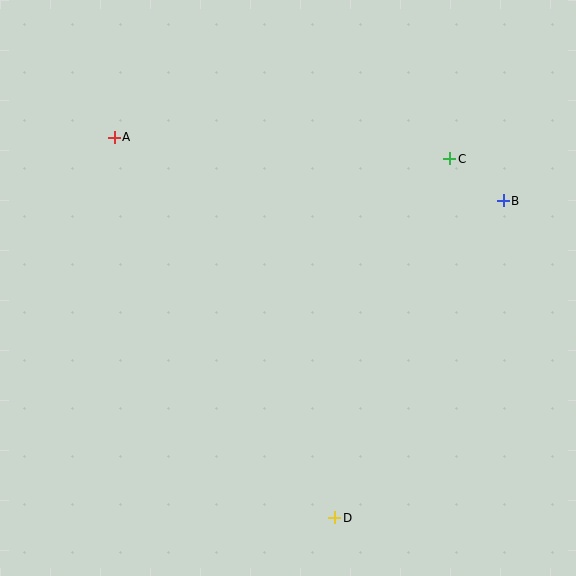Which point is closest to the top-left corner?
Point A is closest to the top-left corner.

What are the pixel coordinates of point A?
Point A is at (114, 137).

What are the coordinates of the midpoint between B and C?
The midpoint between B and C is at (476, 180).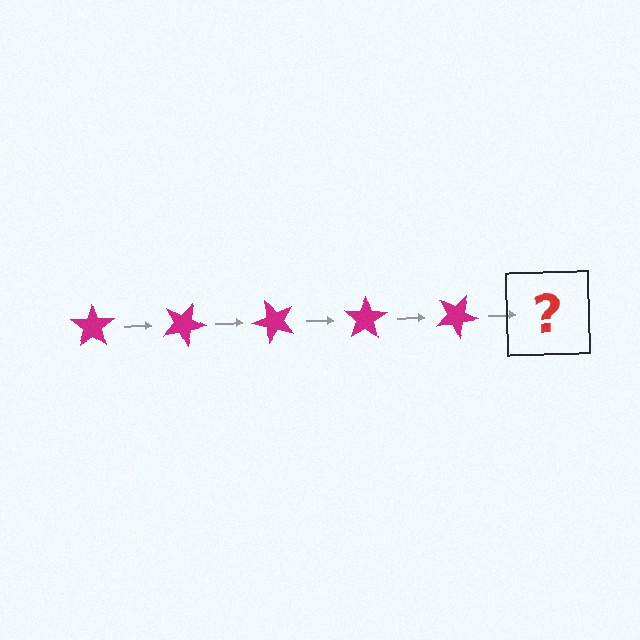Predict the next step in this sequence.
The next step is a magenta star rotated 125 degrees.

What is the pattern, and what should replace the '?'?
The pattern is that the star rotates 25 degrees each step. The '?' should be a magenta star rotated 125 degrees.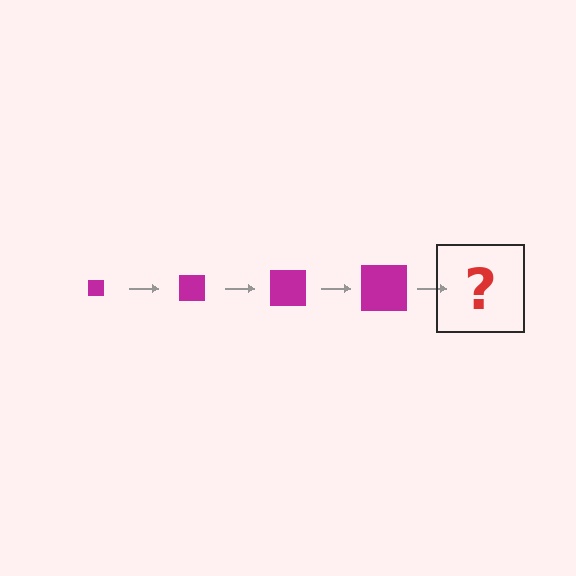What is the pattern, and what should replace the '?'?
The pattern is that the square gets progressively larger each step. The '?' should be a magenta square, larger than the previous one.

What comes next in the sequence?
The next element should be a magenta square, larger than the previous one.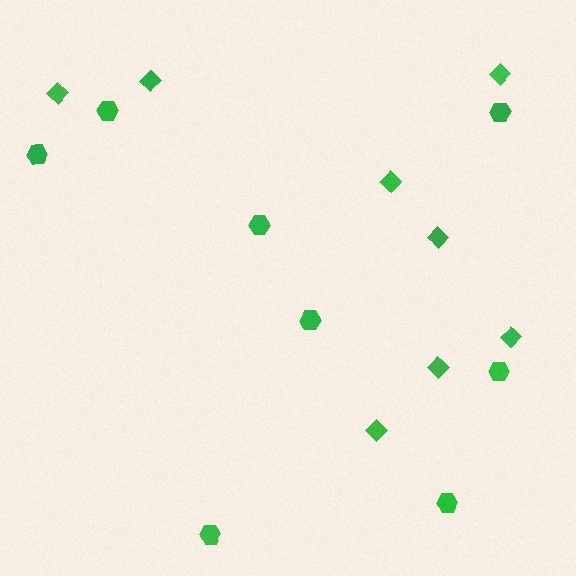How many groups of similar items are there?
There are 2 groups: one group of hexagons (8) and one group of diamonds (8).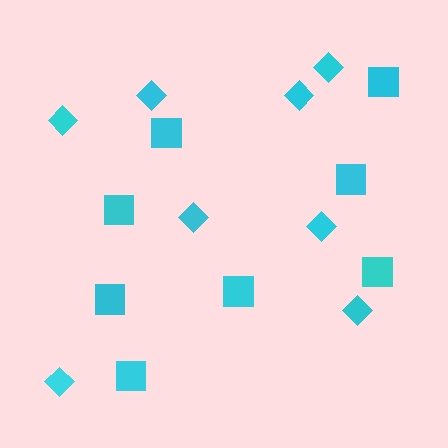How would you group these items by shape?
There are 2 groups: one group of squares (8) and one group of diamonds (8).